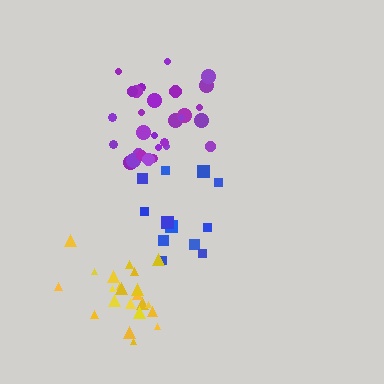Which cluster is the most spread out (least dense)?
Blue.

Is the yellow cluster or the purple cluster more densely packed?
Yellow.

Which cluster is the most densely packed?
Yellow.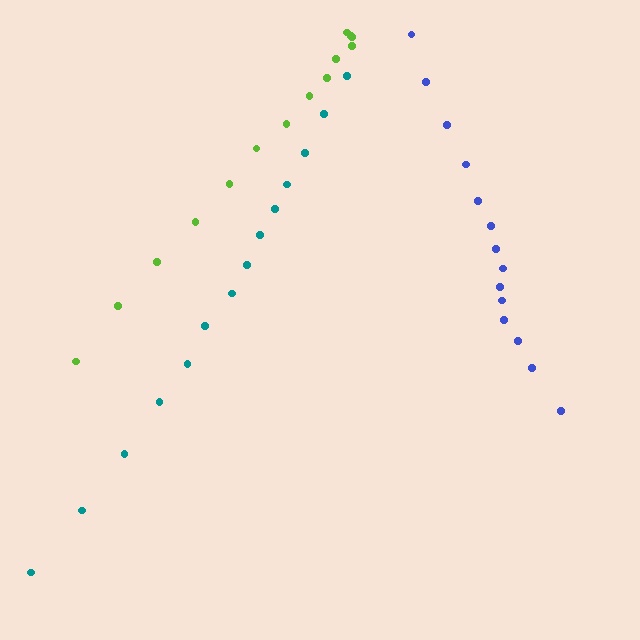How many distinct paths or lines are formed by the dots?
There are 3 distinct paths.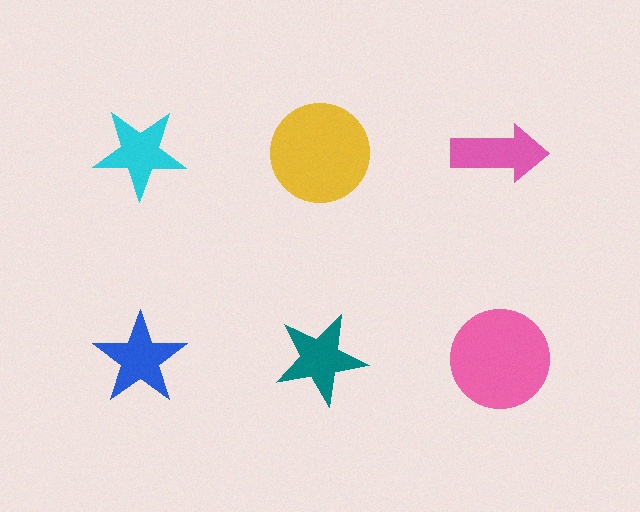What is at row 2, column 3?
A pink circle.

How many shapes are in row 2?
3 shapes.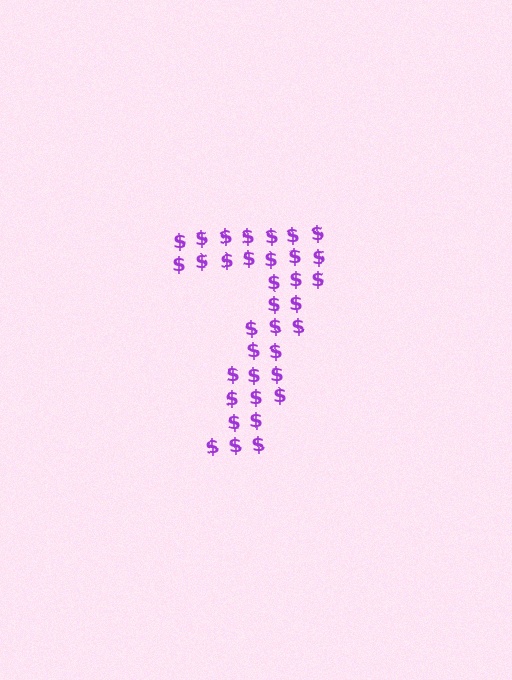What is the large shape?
The large shape is the digit 7.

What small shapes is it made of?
It is made of small dollar signs.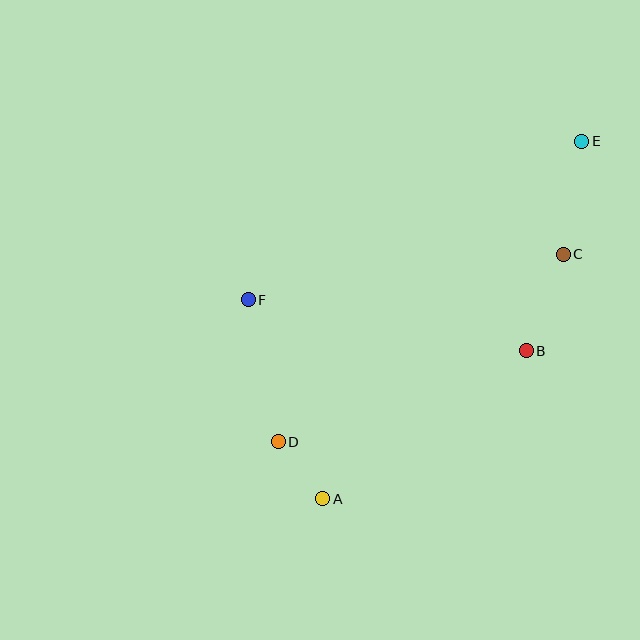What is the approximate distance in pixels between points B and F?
The distance between B and F is approximately 282 pixels.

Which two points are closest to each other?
Points A and D are closest to each other.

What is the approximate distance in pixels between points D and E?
The distance between D and E is approximately 427 pixels.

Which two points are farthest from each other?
Points A and E are farthest from each other.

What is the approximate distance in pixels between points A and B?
The distance between A and B is approximately 252 pixels.